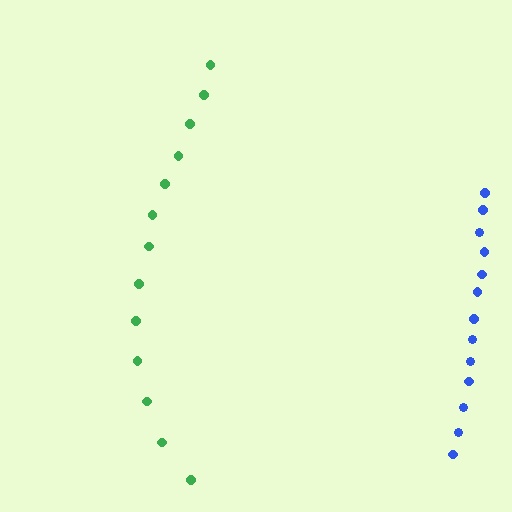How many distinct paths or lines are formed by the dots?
There are 2 distinct paths.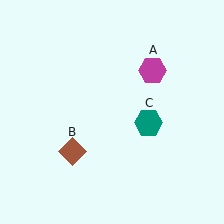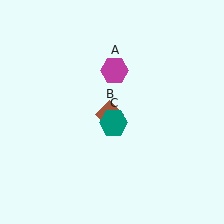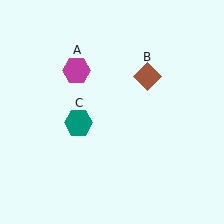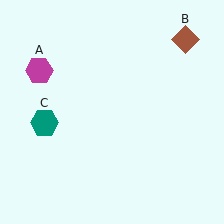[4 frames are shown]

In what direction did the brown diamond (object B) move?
The brown diamond (object B) moved up and to the right.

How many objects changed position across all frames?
3 objects changed position: magenta hexagon (object A), brown diamond (object B), teal hexagon (object C).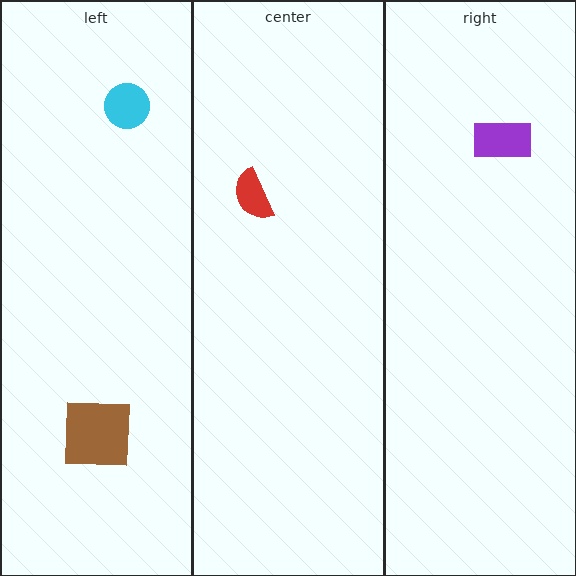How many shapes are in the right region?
1.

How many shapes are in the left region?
2.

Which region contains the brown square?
The left region.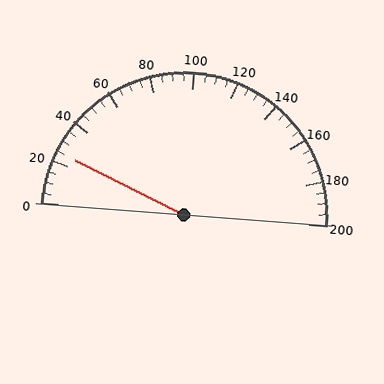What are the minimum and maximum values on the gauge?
The gauge ranges from 0 to 200.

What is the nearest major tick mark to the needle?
The nearest major tick mark is 20.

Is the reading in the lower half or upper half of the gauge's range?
The reading is in the lower half of the range (0 to 200).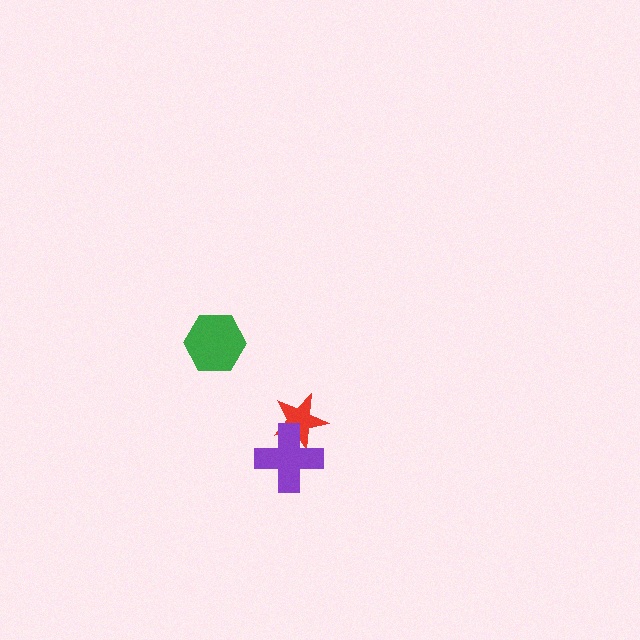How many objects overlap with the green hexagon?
0 objects overlap with the green hexagon.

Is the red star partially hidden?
Yes, it is partially covered by another shape.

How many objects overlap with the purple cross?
1 object overlaps with the purple cross.